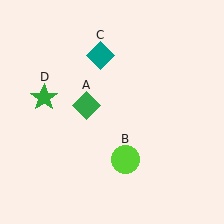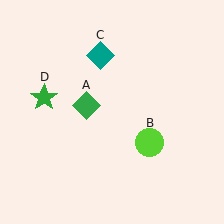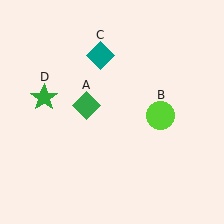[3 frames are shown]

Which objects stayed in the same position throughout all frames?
Green diamond (object A) and teal diamond (object C) and green star (object D) remained stationary.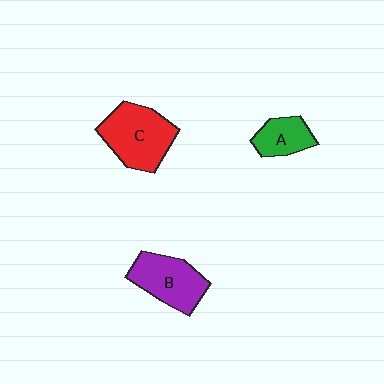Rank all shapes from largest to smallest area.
From largest to smallest: C (red), B (purple), A (green).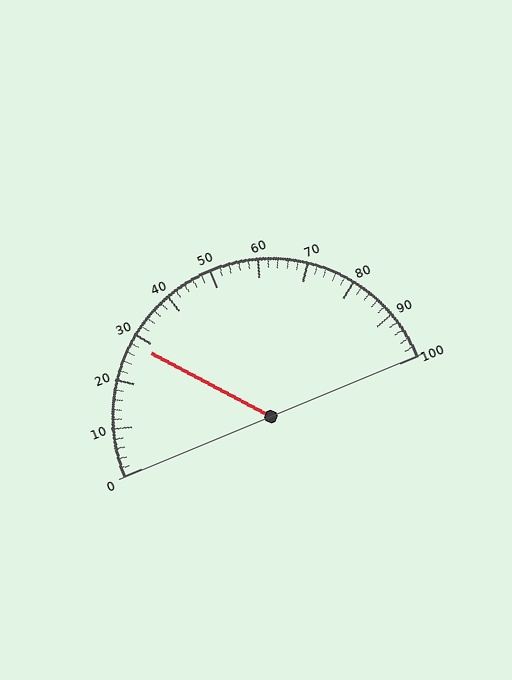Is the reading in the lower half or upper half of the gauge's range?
The reading is in the lower half of the range (0 to 100).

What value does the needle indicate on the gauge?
The needle indicates approximately 28.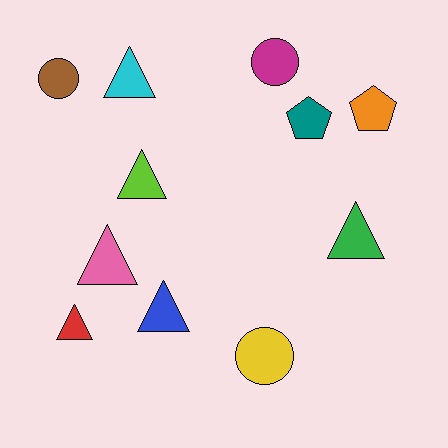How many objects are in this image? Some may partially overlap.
There are 11 objects.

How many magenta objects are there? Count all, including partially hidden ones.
There is 1 magenta object.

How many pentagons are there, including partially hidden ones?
There are 2 pentagons.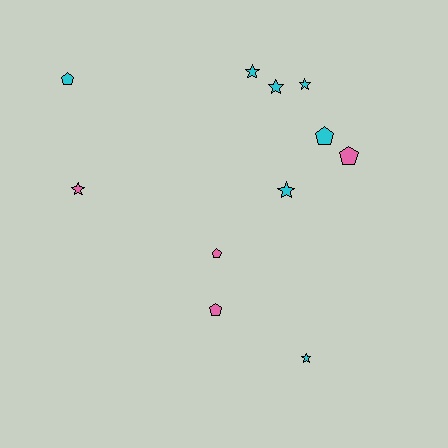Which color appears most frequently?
Cyan, with 7 objects.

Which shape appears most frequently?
Star, with 6 objects.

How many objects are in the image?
There are 11 objects.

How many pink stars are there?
There is 1 pink star.